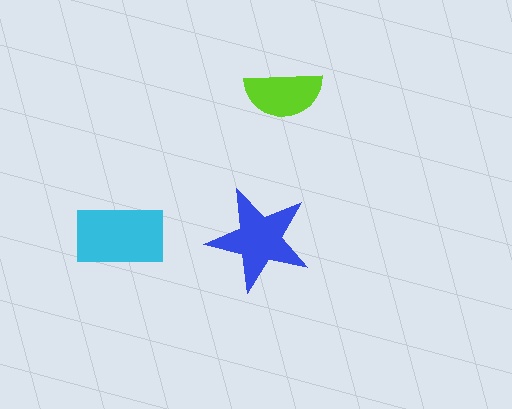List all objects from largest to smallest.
The cyan rectangle, the blue star, the lime semicircle.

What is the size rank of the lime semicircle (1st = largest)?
3rd.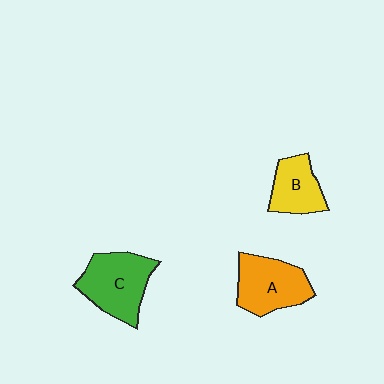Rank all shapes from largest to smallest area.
From largest to smallest: C (green), A (orange), B (yellow).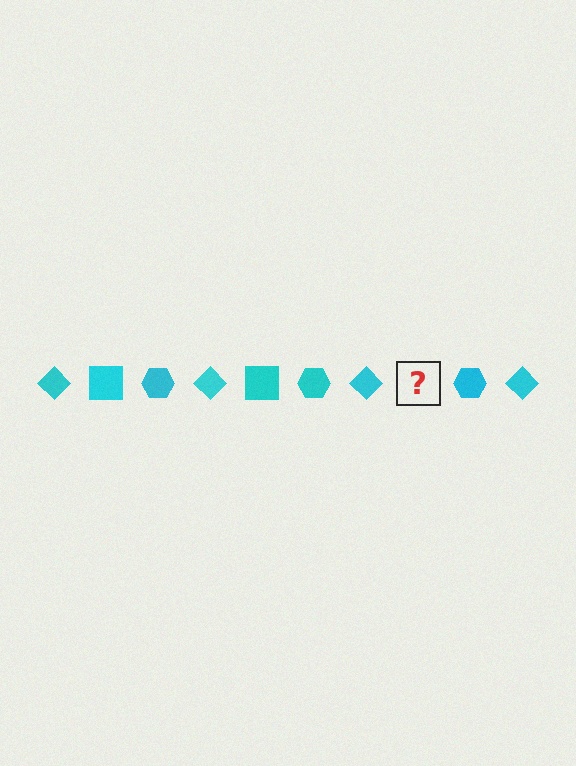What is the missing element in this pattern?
The missing element is a cyan square.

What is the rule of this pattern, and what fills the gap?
The rule is that the pattern cycles through diamond, square, hexagon shapes in cyan. The gap should be filled with a cyan square.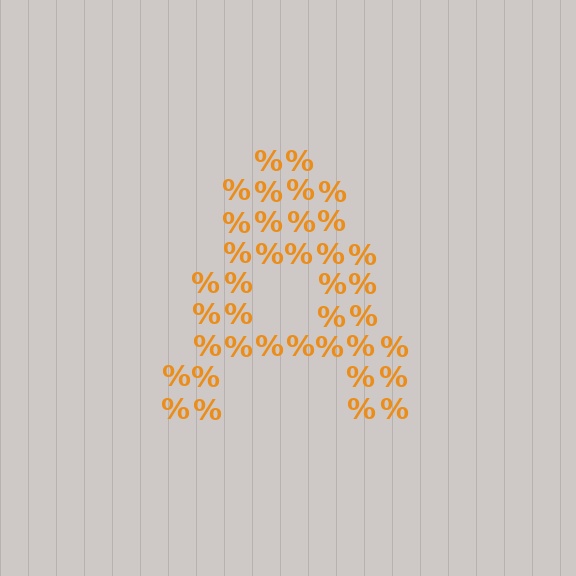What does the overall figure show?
The overall figure shows the letter A.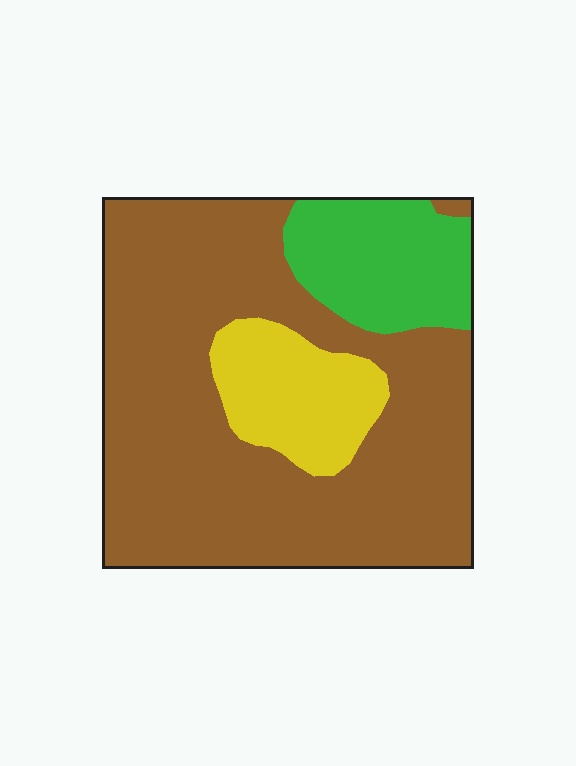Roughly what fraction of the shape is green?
Green covers around 15% of the shape.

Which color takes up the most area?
Brown, at roughly 70%.